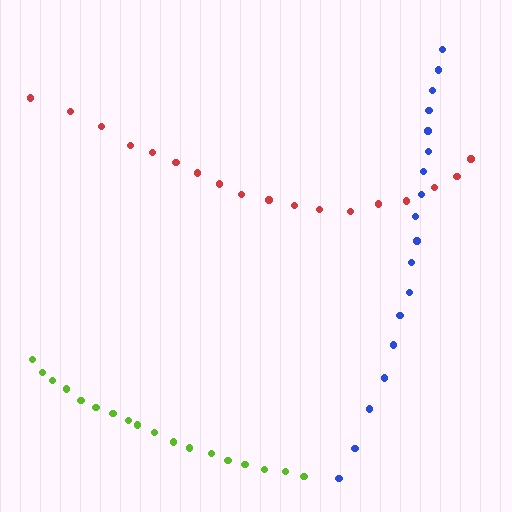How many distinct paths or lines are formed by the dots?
There are 3 distinct paths.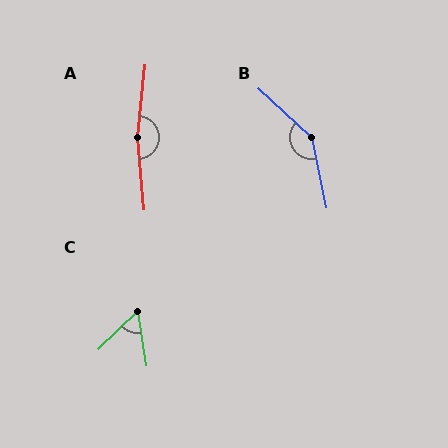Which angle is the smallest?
C, at approximately 54 degrees.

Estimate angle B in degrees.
Approximately 144 degrees.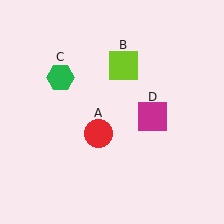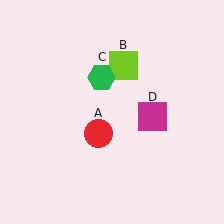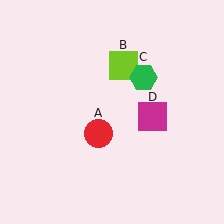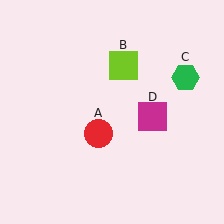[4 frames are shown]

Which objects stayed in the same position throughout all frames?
Red circle (object A) and lime square (object B) and magenta square (object D) remained stationary.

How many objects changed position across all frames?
1 object changed position: green hexagon (object C).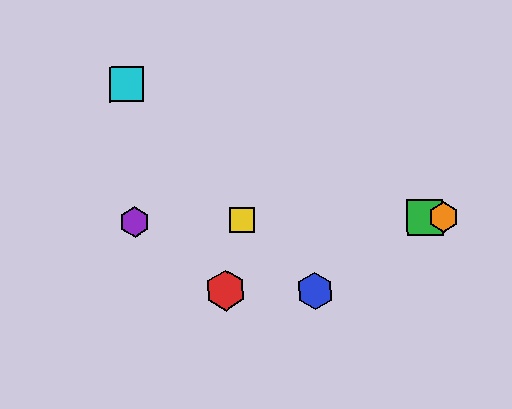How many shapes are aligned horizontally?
4 shapes (the green square, the yellow square, the purple hexagon, the orange hexagon) are aligned horizontally.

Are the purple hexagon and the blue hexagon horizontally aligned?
No, the purple hexagon is at y≈222 and the blue hexagon is at y≈291.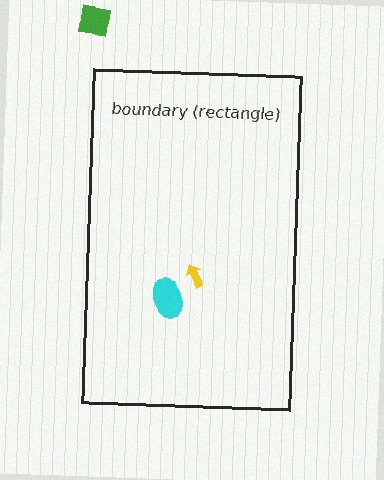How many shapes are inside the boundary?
2 inside, 1 outside.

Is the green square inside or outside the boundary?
Outside.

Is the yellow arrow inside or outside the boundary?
Inside.